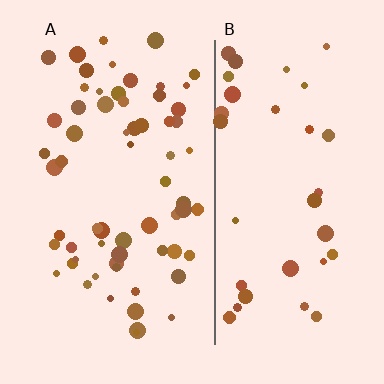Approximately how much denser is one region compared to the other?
Approximately 1.8× — region A over region B.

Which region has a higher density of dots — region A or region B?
A (the left).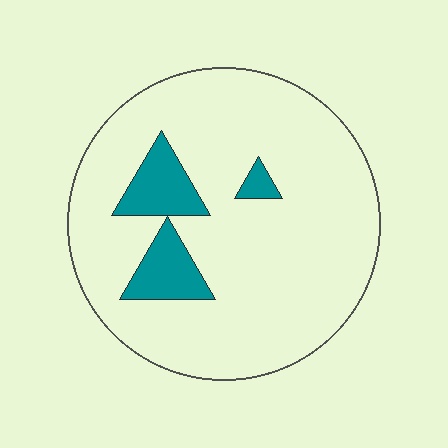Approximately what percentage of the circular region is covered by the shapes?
Approximately 10%.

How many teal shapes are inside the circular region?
3.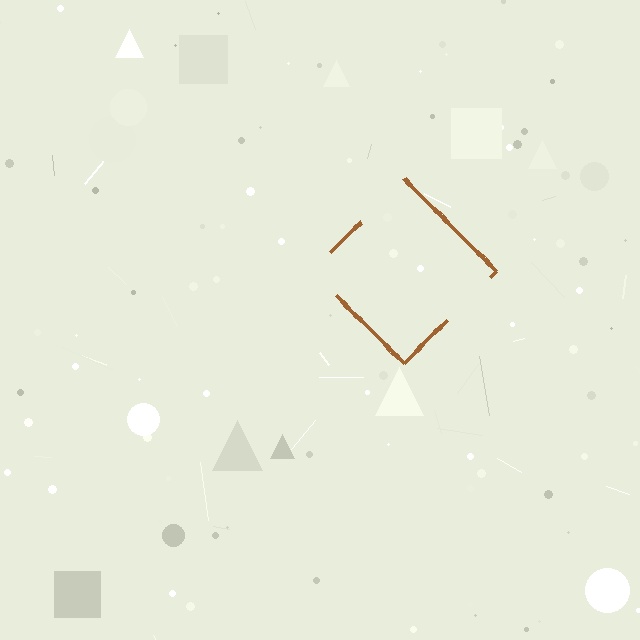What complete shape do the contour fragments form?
The contour fragments form a diamond.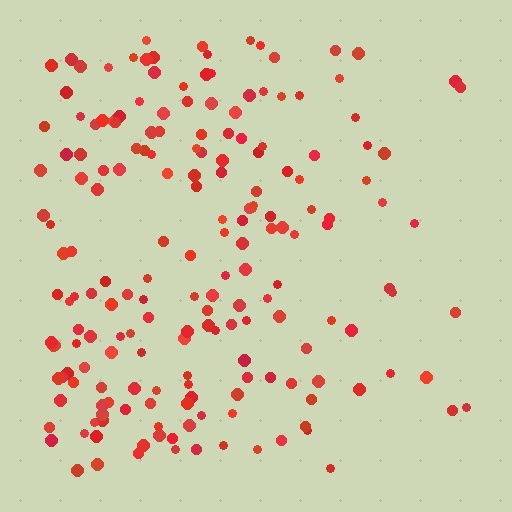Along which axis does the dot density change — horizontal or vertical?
Horizontal.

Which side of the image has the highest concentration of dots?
The left.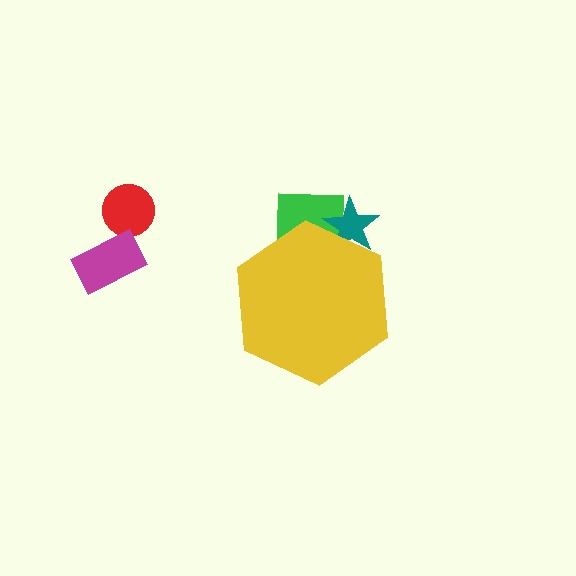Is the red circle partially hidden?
No, the red circle is fully visible.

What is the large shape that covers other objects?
A yellow hexagon.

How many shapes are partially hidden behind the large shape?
2 shapes are partially hidden.